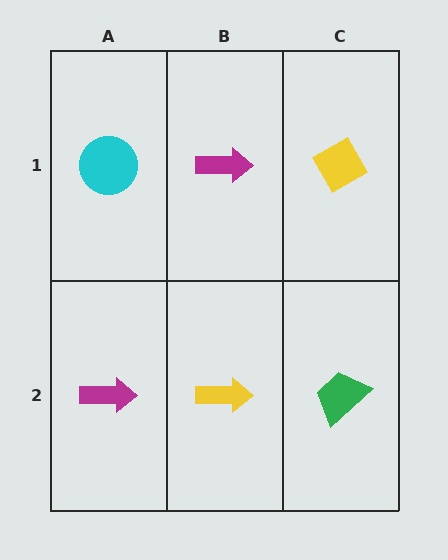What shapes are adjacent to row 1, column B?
A yellow arrow (row 2, column B), a cyan circle (row 1, column A), a yellow diamond (row 1, column C).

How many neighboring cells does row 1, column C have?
2.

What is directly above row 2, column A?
A cyan circle.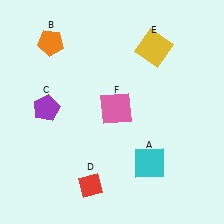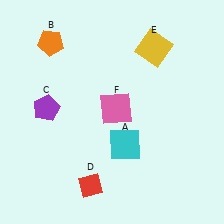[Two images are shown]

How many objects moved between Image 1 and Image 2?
1 object moved between the two images.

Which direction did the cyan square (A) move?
The cyan square (A) moved left.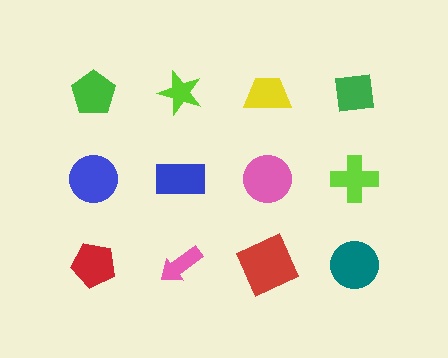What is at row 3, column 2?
A pink arrow.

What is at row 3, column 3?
A red square.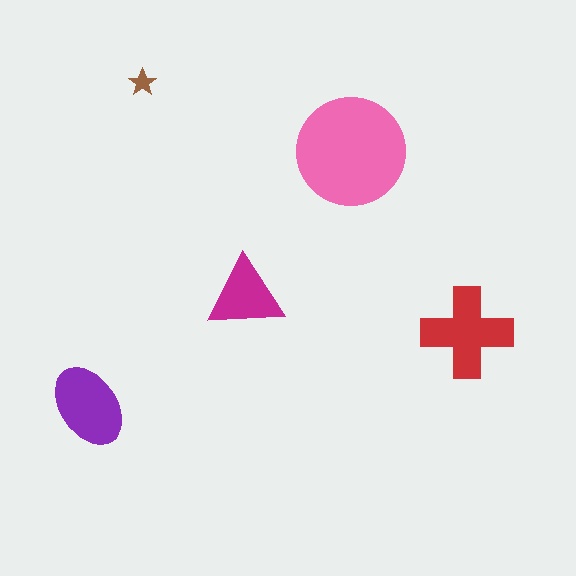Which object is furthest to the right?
The red cross is rightmost.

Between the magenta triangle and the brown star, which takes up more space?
The magenta triangle.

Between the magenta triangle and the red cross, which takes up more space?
The red cross.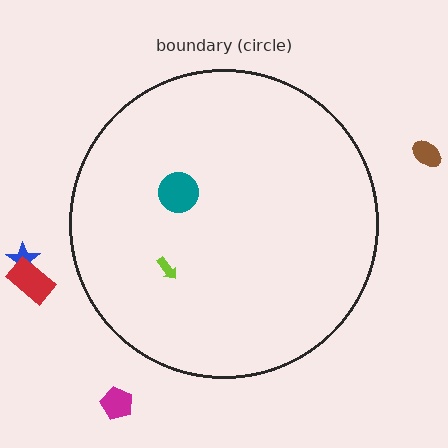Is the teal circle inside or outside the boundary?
Inside.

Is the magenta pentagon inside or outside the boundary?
Outside.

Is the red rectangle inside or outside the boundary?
Outside.